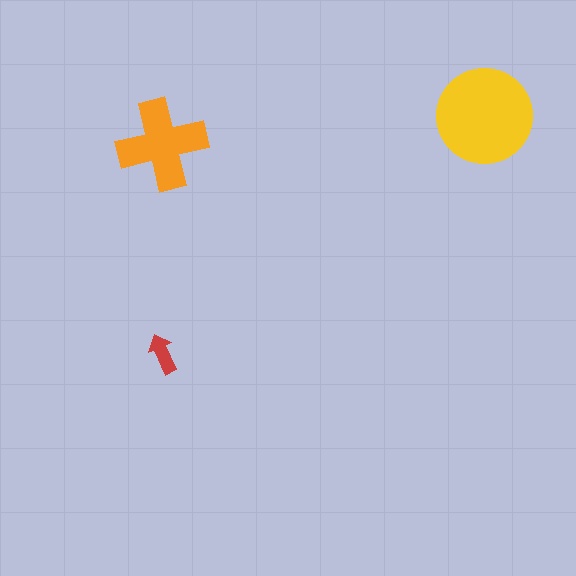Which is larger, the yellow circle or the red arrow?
The yellow circle.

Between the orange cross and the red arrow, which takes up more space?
The orange cross.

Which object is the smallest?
The red arrow.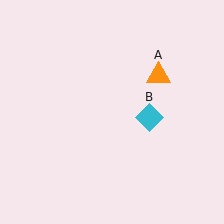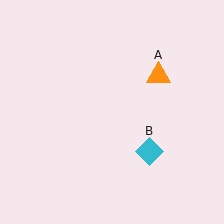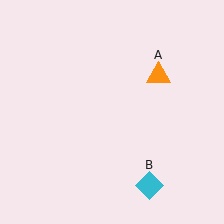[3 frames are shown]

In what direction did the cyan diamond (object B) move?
The cyan diamond (object B) moved down.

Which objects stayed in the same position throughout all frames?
Orange triangle (object A) remained stationary.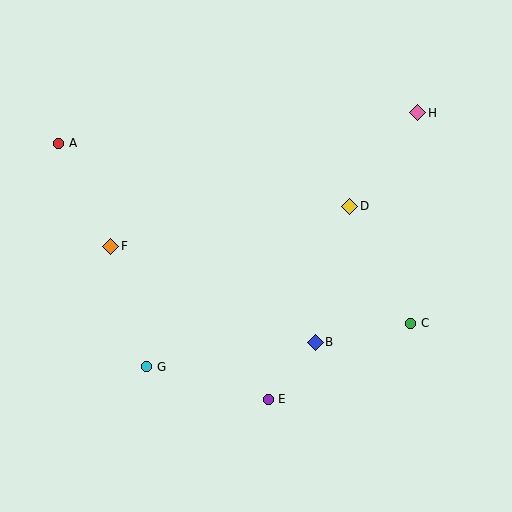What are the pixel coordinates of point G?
Point G is at (147, 367).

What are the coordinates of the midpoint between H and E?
The midpoint between H and E is at (343, 256).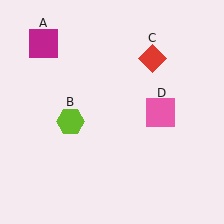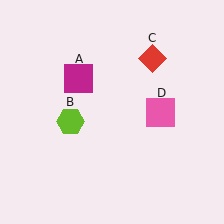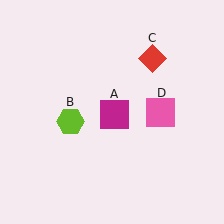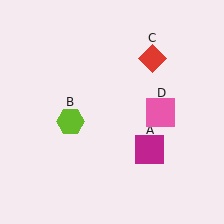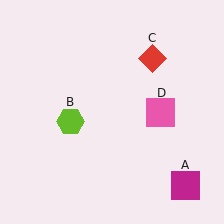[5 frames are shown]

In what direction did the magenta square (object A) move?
The magenta square (object A) moved down and to the right.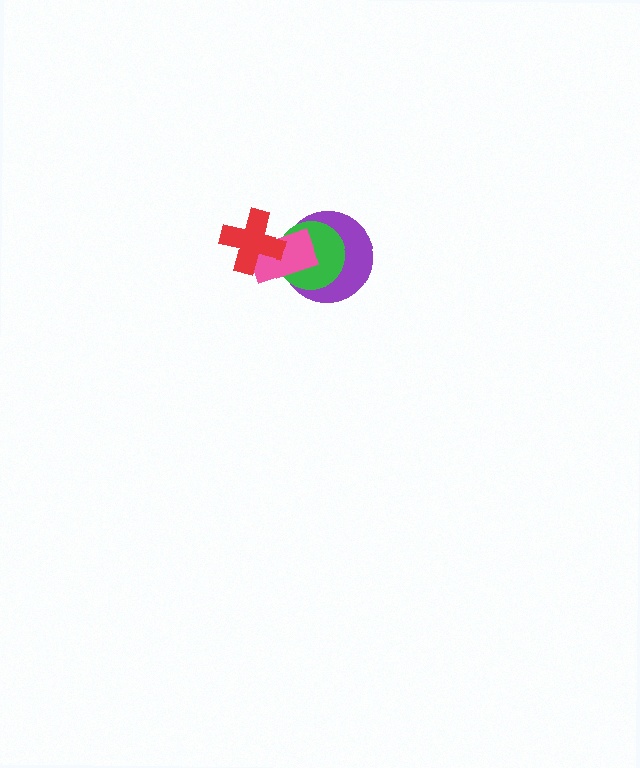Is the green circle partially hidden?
Yes, it is partially covered by another shape.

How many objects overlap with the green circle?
2 objects overlap with the green circle.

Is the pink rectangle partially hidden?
Yes, it is partially covered by another shape.